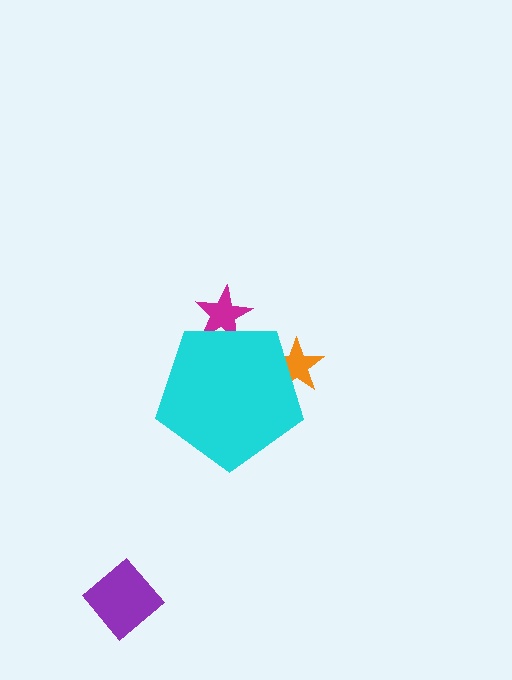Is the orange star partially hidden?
Yes, the orange star is partially hidden behind the cyan pentagon.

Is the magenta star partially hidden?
Yes, the magenta star is partially hidden behind the cyan pentagon.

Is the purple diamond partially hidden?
No, the purple diamond is fully visible.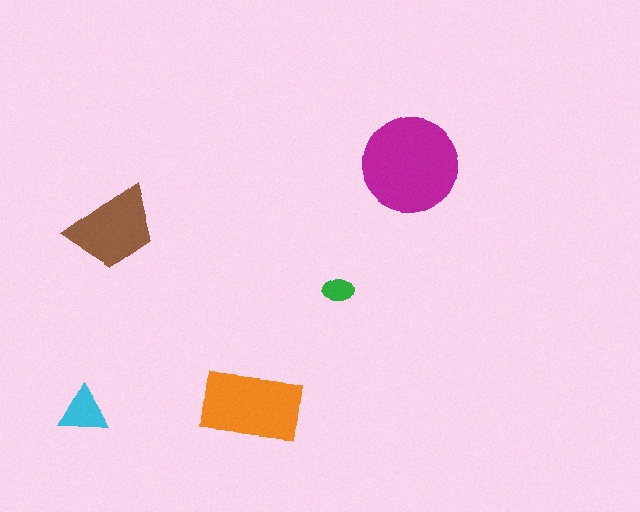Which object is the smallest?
The green ellipse.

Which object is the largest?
The magenta circle.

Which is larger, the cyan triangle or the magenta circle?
The magenta circle.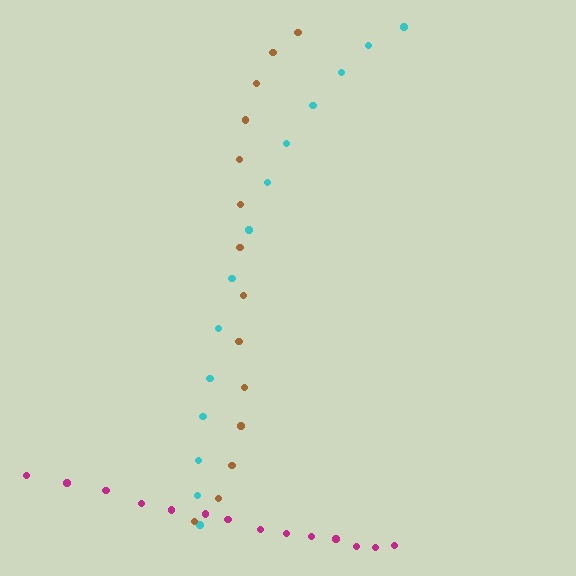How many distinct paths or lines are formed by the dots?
There are 3 distinct paths.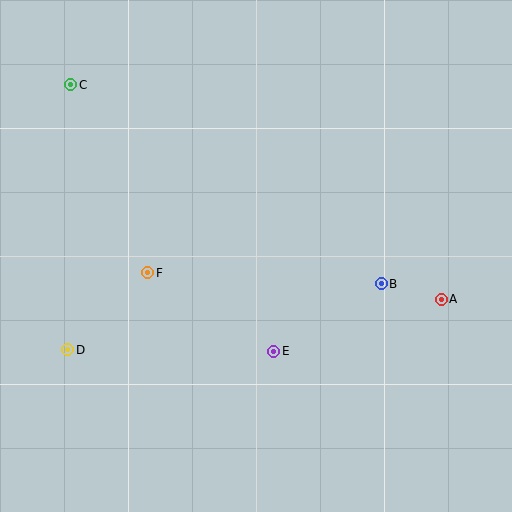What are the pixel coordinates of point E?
Point E is at (274, 351).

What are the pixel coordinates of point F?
Point F is at (148, 273).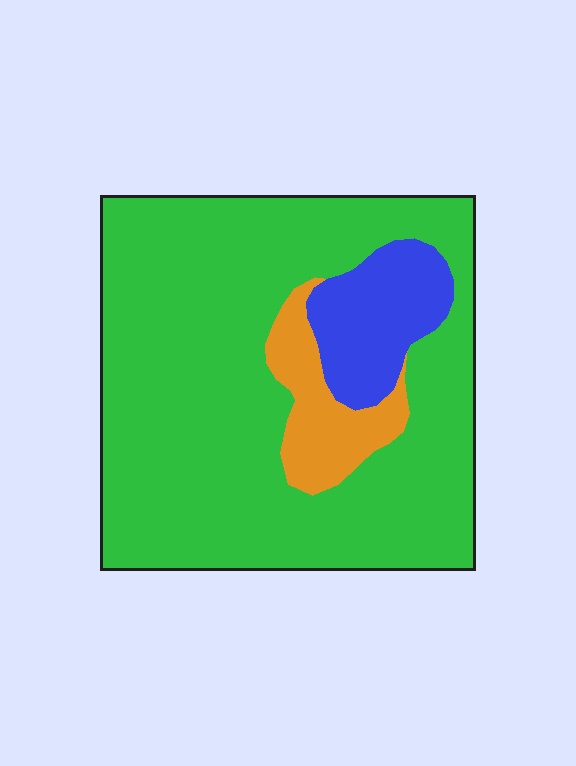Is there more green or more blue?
Green.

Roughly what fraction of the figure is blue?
Blue covers 11% of the figure.